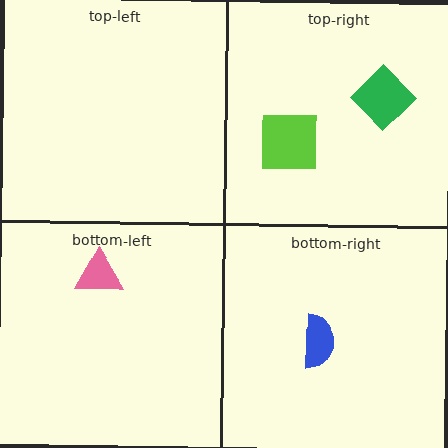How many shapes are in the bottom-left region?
1.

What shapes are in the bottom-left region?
The pink triangle.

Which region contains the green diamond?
The top-right region.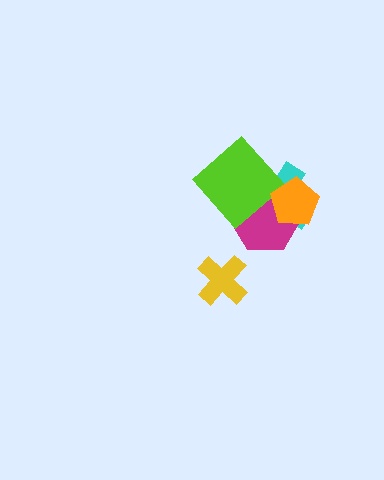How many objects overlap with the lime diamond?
3 objects overlap with the lime diamond.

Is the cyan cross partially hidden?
Yes, it is partially covered by another shape.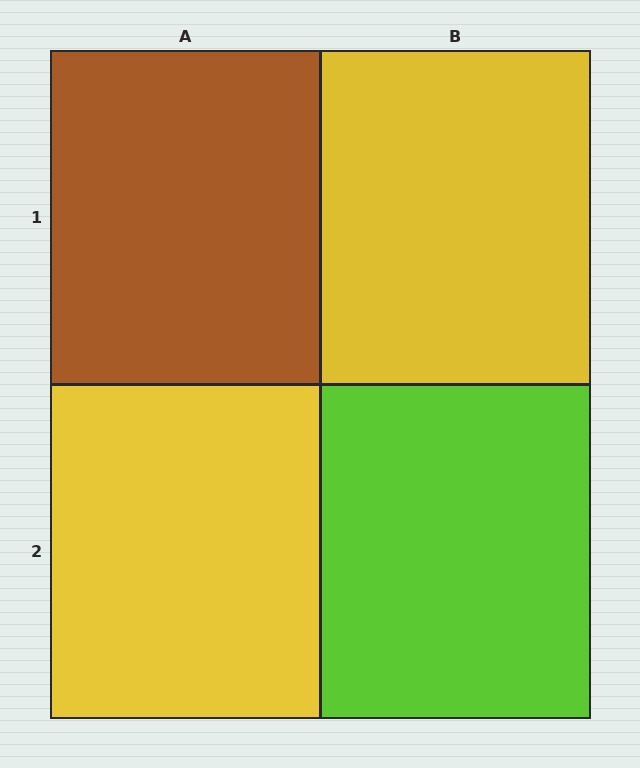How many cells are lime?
1 cell is lime.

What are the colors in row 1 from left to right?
Brown, yellow.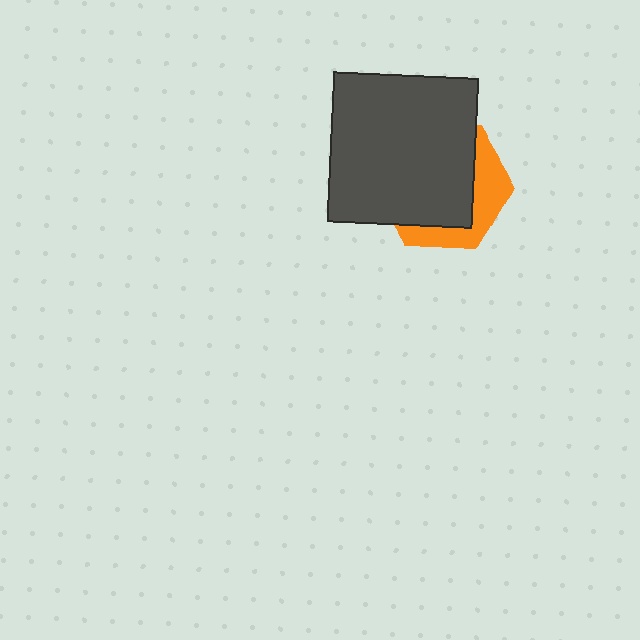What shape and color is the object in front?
The object in front is a dark gray rectangle.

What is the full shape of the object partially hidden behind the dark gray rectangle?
The partially hidden object is an orange hexagon.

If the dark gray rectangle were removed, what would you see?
You would see the complete orange hexagon.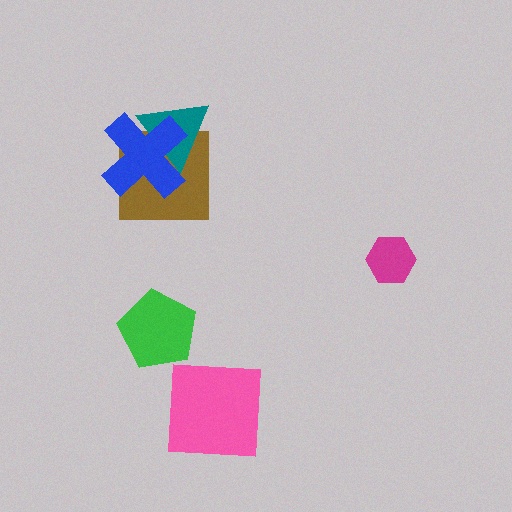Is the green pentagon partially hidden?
No, no other shape covers it.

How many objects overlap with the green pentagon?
0 objects overlap with the green pentagon.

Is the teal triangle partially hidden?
Yes, it is partially covered by another shape.